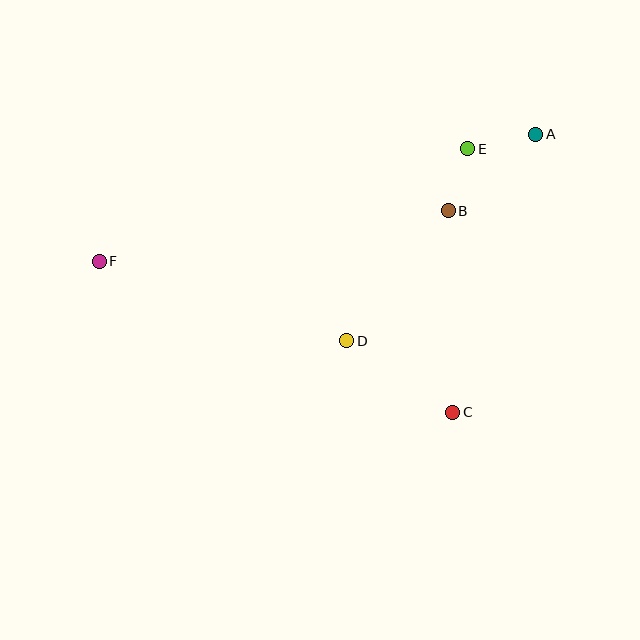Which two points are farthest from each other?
Points A and F are farthest from each other.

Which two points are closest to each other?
Points B and E are closest to each other.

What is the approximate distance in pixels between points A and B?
The distance between A and B is approximately 116 pixels.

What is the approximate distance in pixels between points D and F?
The distance between D and F is approximately 260 pixels.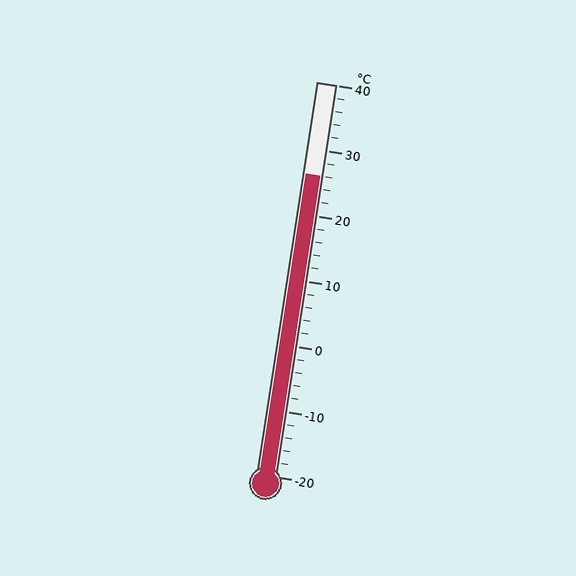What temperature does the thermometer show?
The thermometer shows approximately 26°C.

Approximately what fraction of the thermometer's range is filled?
The thermometer is filled to approximately 75% of its range.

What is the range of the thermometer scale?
The thermometer scale ranges from -20°C to 40°C.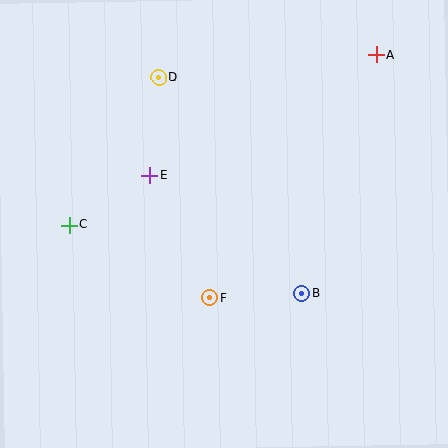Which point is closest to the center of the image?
Point F at (210, 298) is closest to the center.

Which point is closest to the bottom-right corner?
Point B is closest to the bottom-right corner.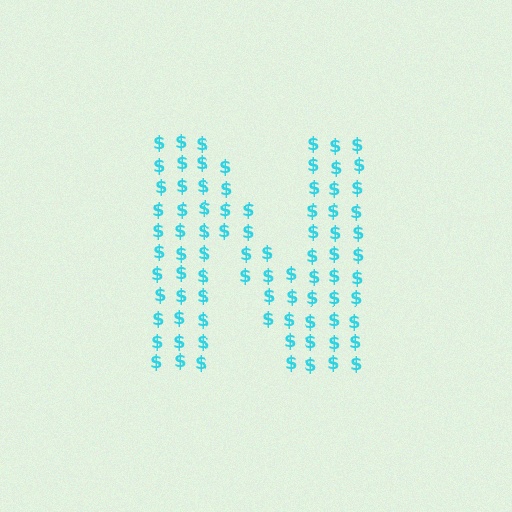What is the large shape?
The large shape is the letter N.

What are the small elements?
The small elements are dollar signs.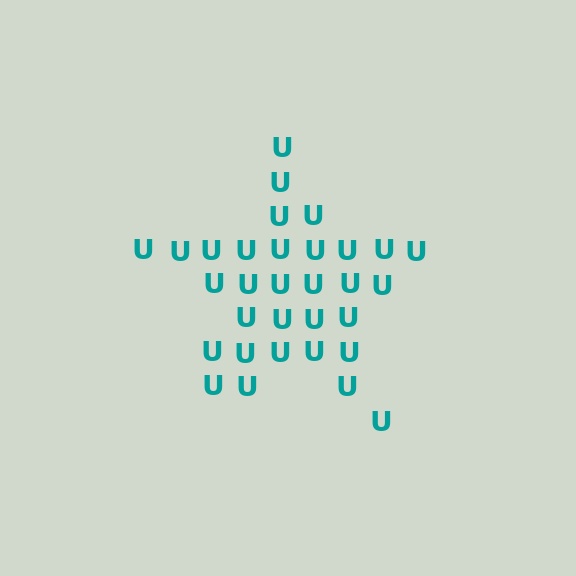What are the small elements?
The small elements are letter U's.